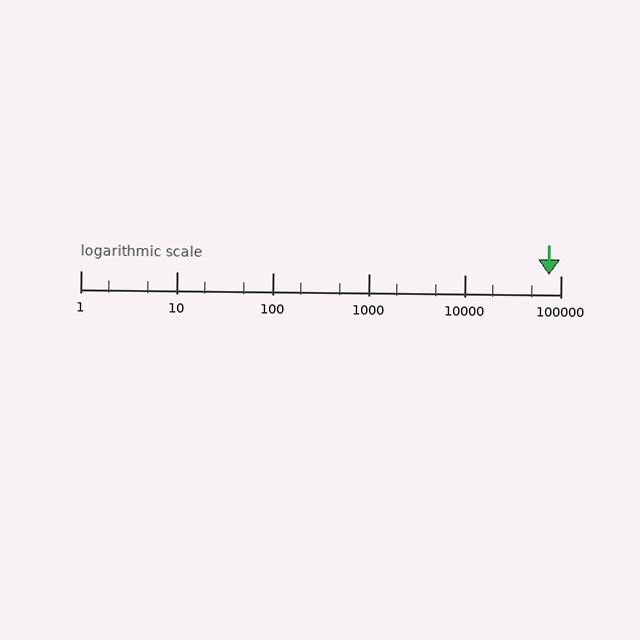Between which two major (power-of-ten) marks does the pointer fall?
The pointer is between 10000 and 100000.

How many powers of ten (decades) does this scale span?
The scale spans 5 decades, from 1 to 100000.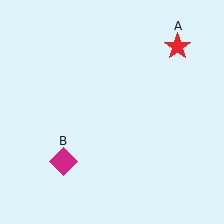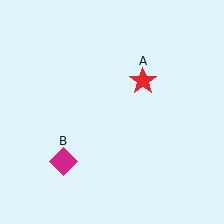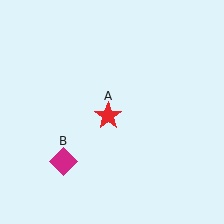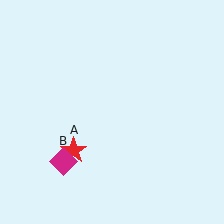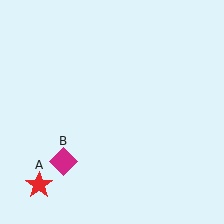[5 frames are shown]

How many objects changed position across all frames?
1 object changed position: red star (object A).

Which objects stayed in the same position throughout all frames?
Magenta diamond (object B) remained stationary.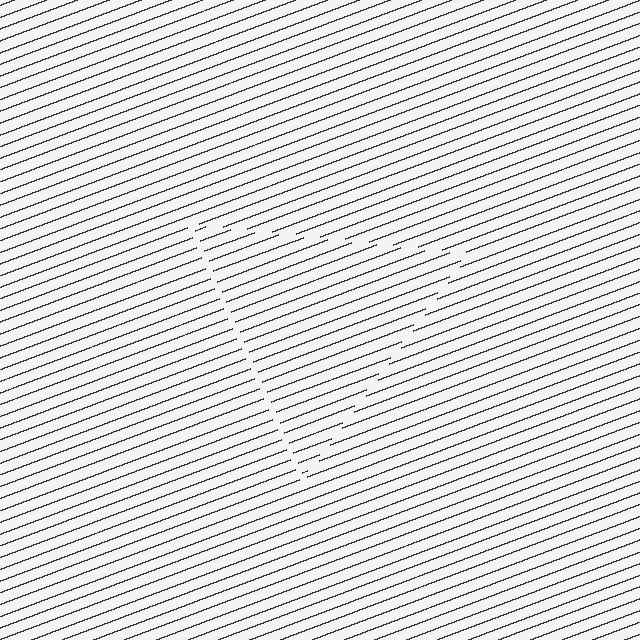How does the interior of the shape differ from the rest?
The interior of the shape contains the same grating, shifted by half a period — the contour is defined by the phase discontinuity where line-ends from the inner and outer gratings abut.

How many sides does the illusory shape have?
3 sides — the line-ends trace a triangle.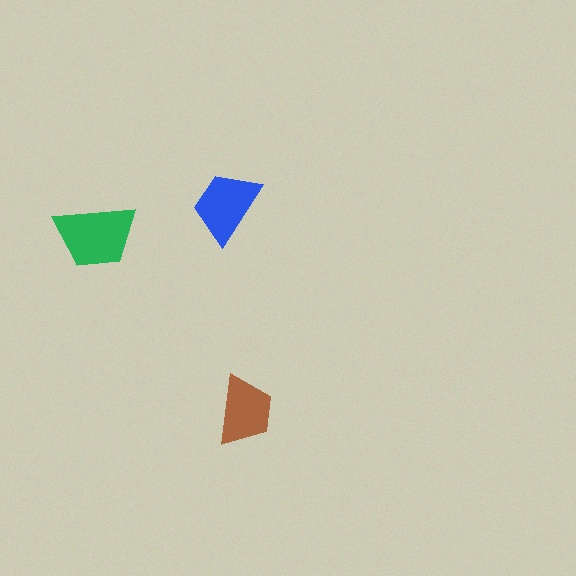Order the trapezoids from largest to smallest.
the green one, the blue one, the brown one.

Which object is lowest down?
The brown trapezoid is bottommost.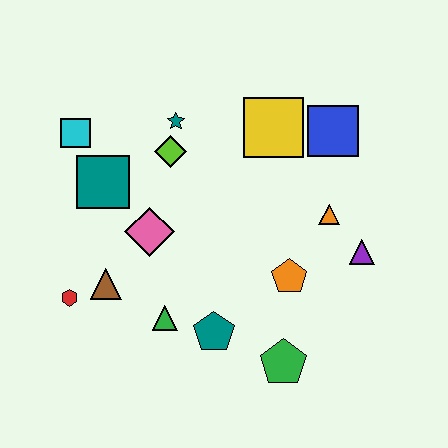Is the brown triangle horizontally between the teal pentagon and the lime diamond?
No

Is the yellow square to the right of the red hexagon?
Yes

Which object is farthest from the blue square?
The red hexagon is farthest from the blue square.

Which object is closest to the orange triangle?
The purple triangle is closest to the orange triangle.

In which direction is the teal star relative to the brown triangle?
The teal star is above the brown triangle.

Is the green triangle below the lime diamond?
Yes